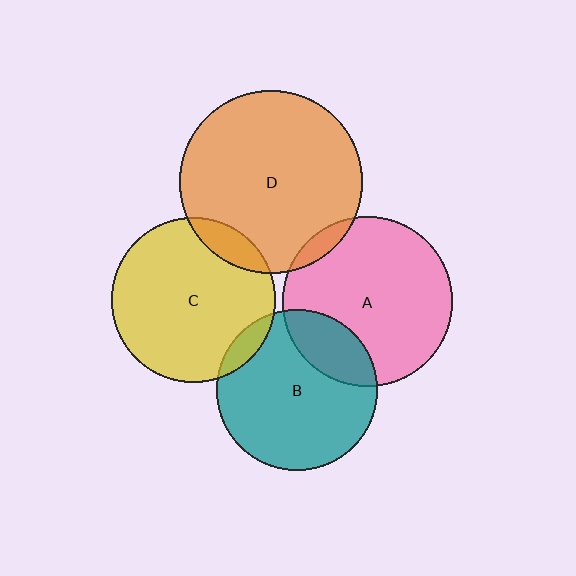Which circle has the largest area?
Circle D (orange).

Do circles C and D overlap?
Yes.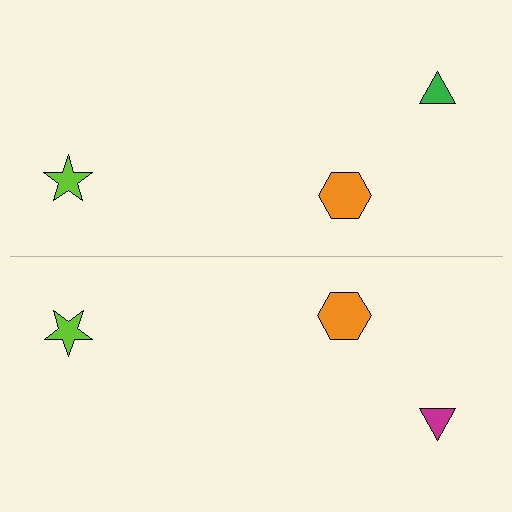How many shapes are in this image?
There are 6 shapes in this image.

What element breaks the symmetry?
The magenta triangle on the bottom side breaks the symmetry — its mirror counterpart is green.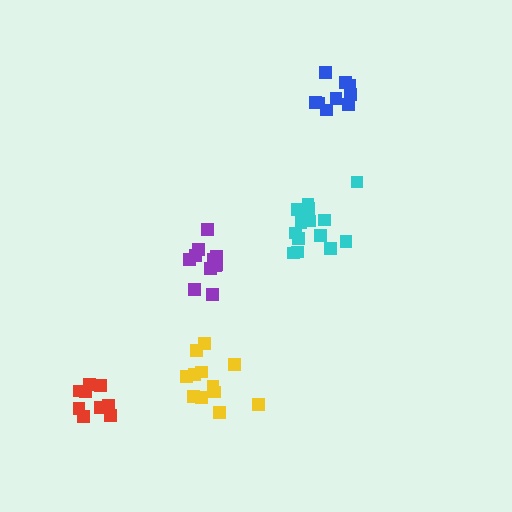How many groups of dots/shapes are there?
There are 5 groups.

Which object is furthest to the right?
The blue cluster is rightmost.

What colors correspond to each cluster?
The clusters are colored: yellow, purple, cyan, blue, red.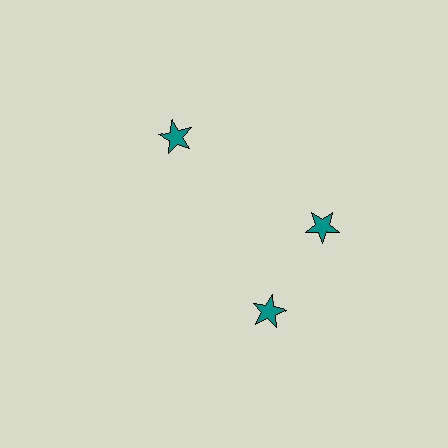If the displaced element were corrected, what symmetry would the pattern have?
It would have 3-fold rotational symmetry — the pattern would map onto itself every 120 degrees.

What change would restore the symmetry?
The symmetry would be restored by rotating it back into even spacing with its neighbors so that all 3 stars sit at equal angles and equal distance from the center.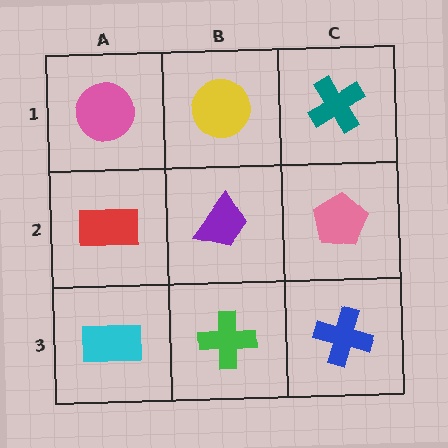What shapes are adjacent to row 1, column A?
A red rectangle (row 2, column A), a yellow circle (row 1, column B).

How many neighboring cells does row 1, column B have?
3.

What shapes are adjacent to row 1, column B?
A purple trapezoid (row 2, column B), a pink circle (row 1, column A), a teal cross (row 1, column C).